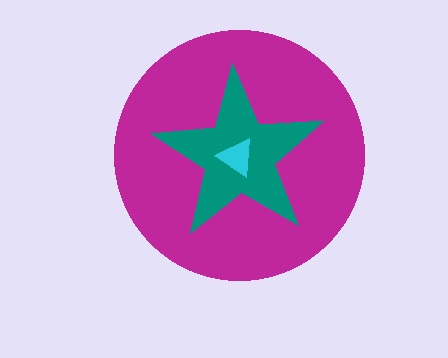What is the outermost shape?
The magenta circle.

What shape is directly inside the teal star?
The cyan triangle.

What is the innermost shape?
The cyan triangle.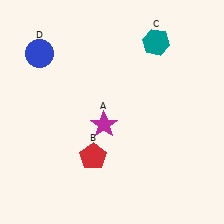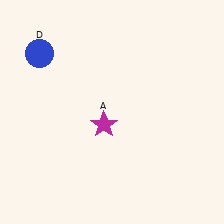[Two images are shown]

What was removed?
The teal hexagon (C), the red pentagon (B) were removed in Image 2.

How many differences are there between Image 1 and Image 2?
There are 2 differences between the two images.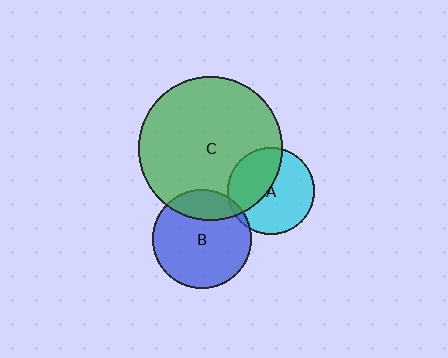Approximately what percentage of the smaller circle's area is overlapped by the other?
Approximately 40%.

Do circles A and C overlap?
Yes.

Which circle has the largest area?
Circle C (green).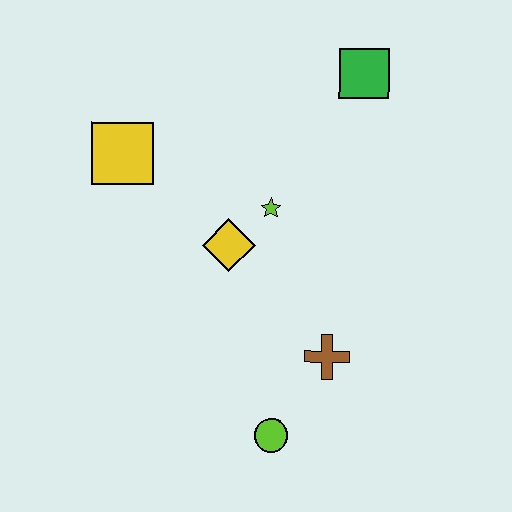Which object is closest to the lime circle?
The brown cross is closest to the lime circle.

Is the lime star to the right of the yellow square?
Yes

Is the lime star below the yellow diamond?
No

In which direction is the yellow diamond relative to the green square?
The yellow diamond is below the green square.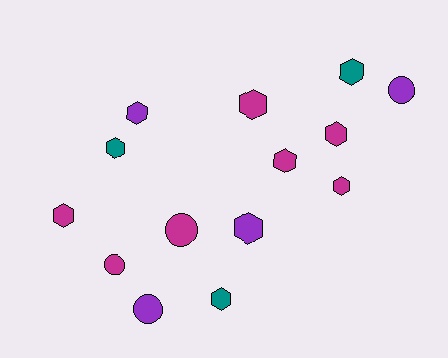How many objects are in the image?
There are 14 objects.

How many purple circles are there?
There are 2 purple circles.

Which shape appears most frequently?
Hexagon, with 10 objects.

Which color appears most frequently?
Magenta, with 7 objects.